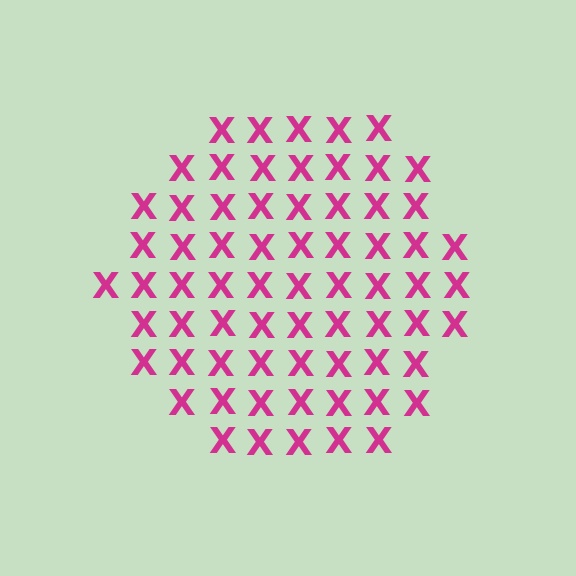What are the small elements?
The small elements are letter X's.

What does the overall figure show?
The overall figure shows a circle.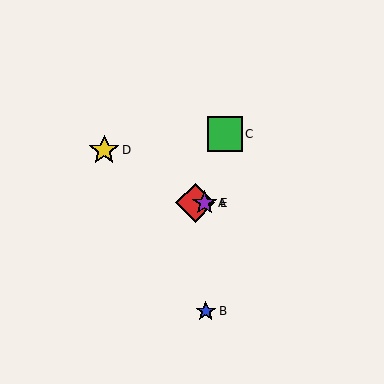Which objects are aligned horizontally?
Objects A, E are aligned horizontally.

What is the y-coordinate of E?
Object E is at y≈203.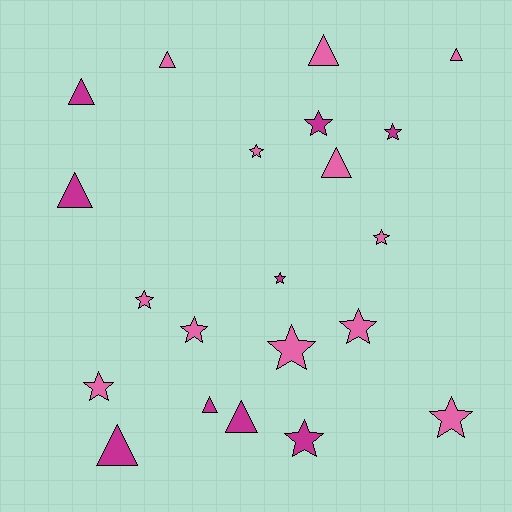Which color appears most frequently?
Pink, with 12 objects.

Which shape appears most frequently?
Star, with 12 objects.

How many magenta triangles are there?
There are 5 magenta triangles.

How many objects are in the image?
There are 21 objects.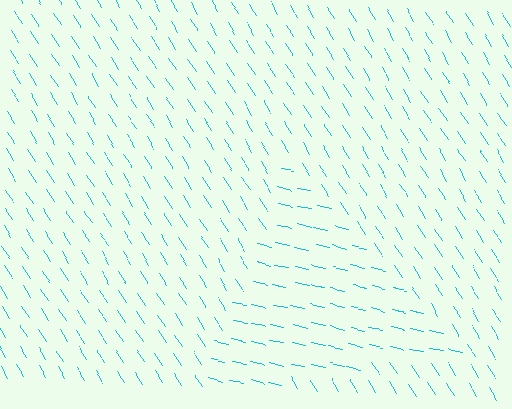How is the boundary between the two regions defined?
The boundary is defined purely by a change in line orientation (approximately 45 degrees difference). All lines are the same color and thickness.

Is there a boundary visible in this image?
Yes, there is a texture boundary formed by a change in line orientation.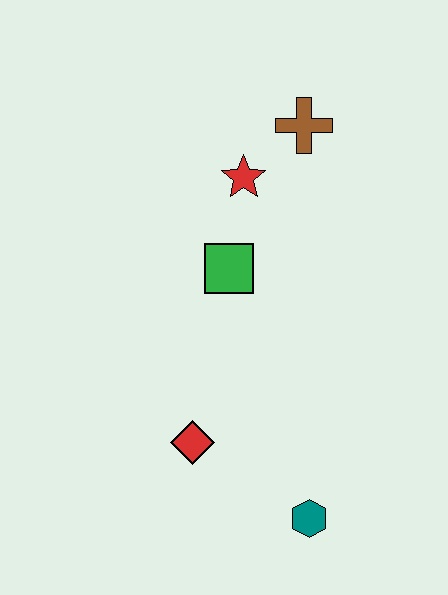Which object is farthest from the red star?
The teal hexagon is farthest from the red star.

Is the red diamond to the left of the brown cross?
Yes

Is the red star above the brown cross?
No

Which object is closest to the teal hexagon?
The red diamond is closest to the teal hexagon.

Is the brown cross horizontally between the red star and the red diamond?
No